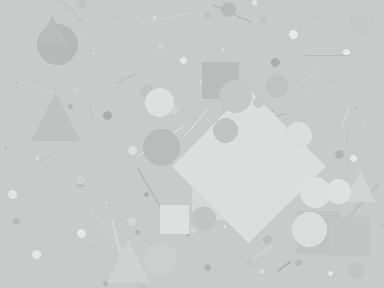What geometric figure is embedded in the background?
A diamond is embedded in the background.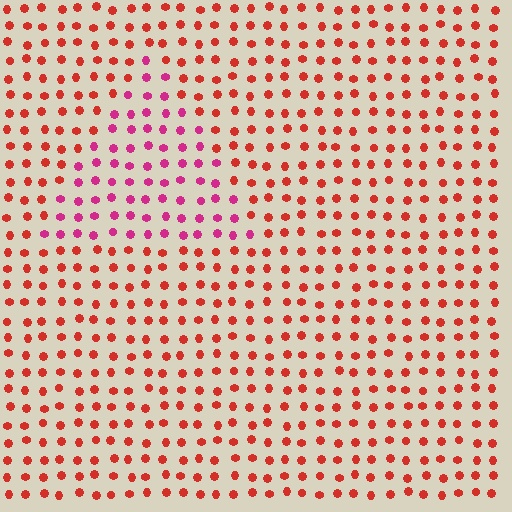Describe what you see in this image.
The image is filled with small red elements in a uniform arrangement. A triangle-shaped region is visible where the elements are tinted to a slightly different hue, forming a subtle color boundary.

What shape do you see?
I see a triangle.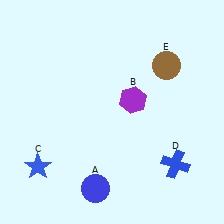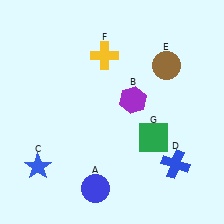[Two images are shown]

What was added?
A yellow cross (F), a green square (G) were added in Image 2.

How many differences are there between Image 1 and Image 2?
There are 2 differences between the two images.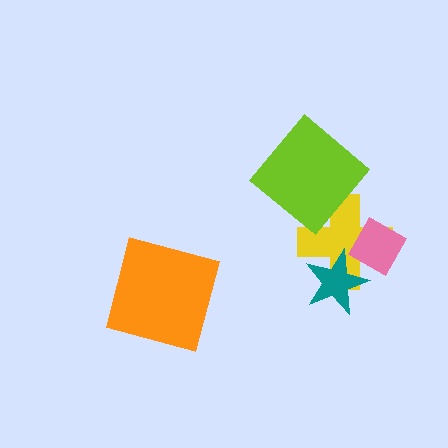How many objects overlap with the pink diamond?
2 objects overlap with the pink diamond.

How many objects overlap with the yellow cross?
3 objects overlap with the yellow cross.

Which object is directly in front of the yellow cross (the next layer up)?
The pink diamond is directly in front of the yellow cross.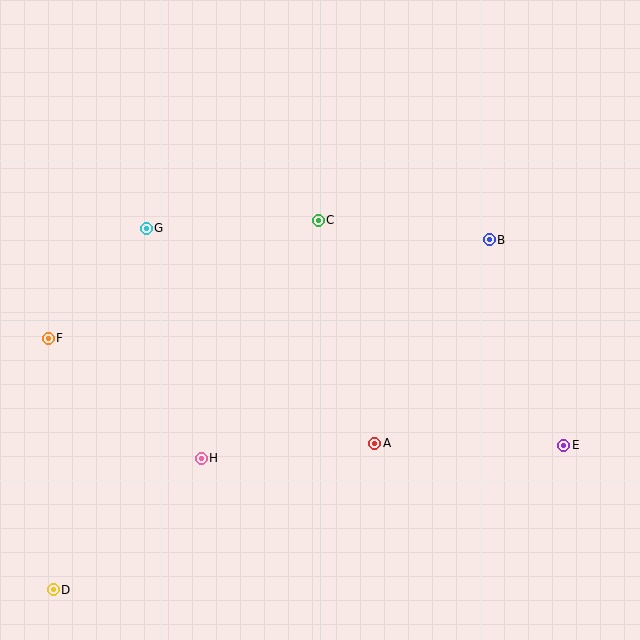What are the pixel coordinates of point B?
Point B is at (489, 240).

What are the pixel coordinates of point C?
Point C is at (318, 220).